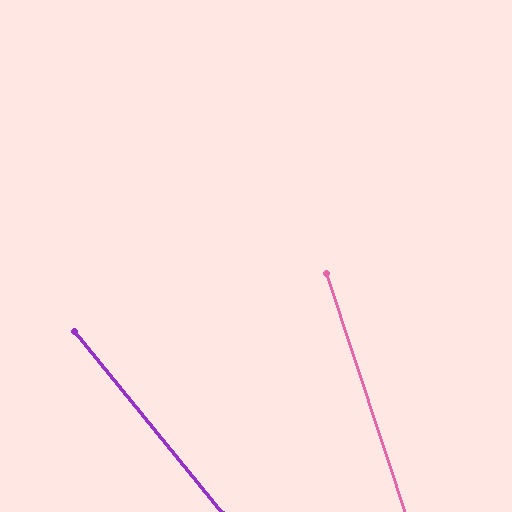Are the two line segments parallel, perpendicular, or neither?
Neither parallel nor perpendicular — they differ by about 21°.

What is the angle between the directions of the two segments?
Approximately 21 degrees.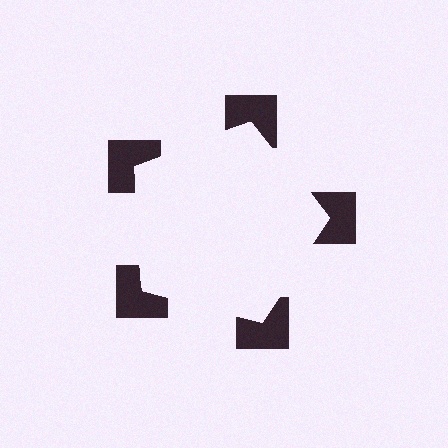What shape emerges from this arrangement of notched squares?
An illusory pentagon — its edges are inferred from the aligned wedge cuts in the notched squares, not physically drawn.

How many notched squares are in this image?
There are 5 — one at each vertex of the illusory pentagon.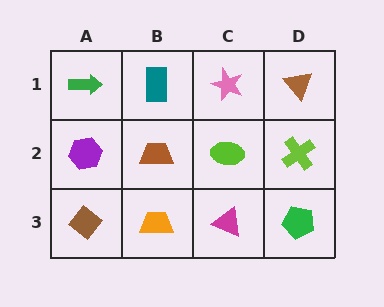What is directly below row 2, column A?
A brown diamond.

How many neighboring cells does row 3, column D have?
2.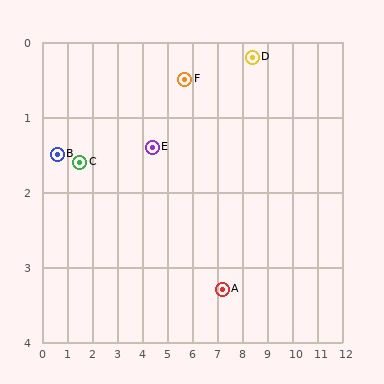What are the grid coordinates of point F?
Point F is at approximately (5.7, 0.5).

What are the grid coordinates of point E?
Point E is at approximately (4.4, 1.4).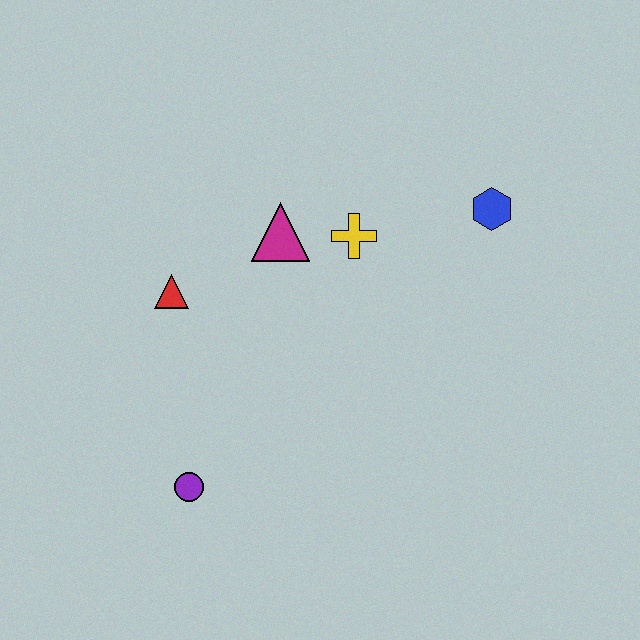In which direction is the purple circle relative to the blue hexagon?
The purple circle is to the left of the blue hexagon.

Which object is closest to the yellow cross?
The magenta triangle is closest to the yellow cross.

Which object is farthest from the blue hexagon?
The purple circle is farthest from the blue hexagon.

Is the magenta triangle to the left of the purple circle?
No